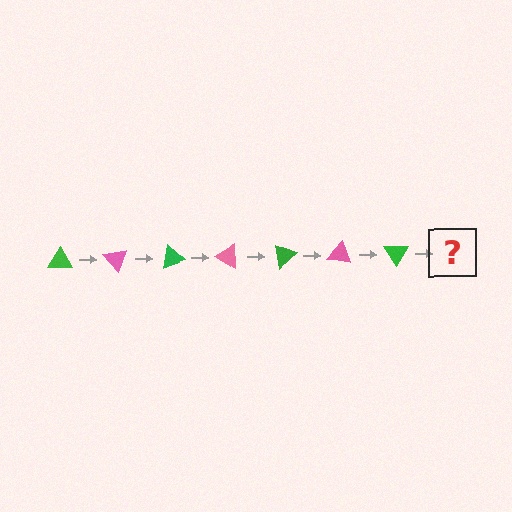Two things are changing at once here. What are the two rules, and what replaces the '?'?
The two rules are that it rotates 50 degrees each step and the color cycles through green and pink. The '?' should be a pink triangle, rotated 350 degrees from the start.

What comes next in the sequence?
The next element should be a pink triangle, rotated 350 degrees from the start.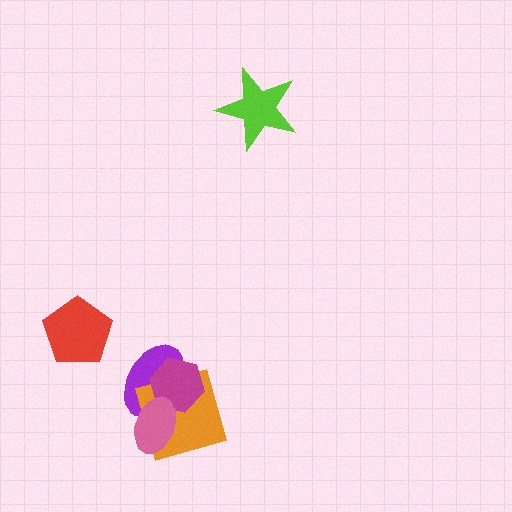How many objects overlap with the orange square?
3 objects overlap with the orange square.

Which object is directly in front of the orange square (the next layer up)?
The magenta hexagon is directly in front of the orange square.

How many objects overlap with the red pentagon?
0 objects overlap with the red pentagon.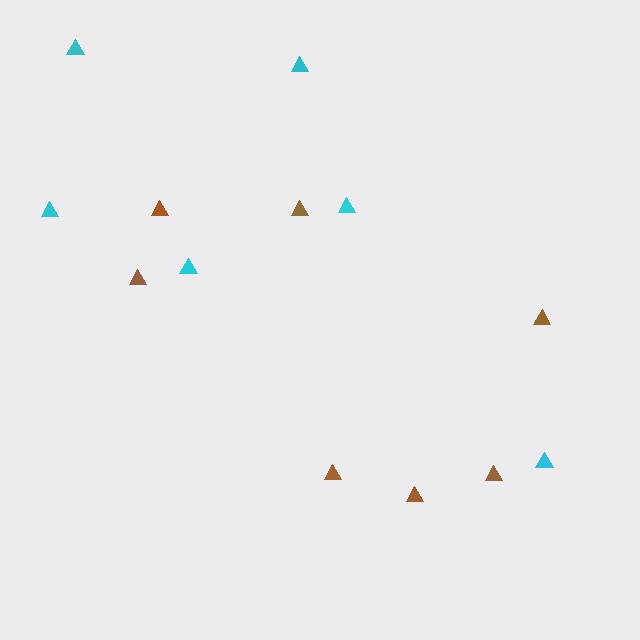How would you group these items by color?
There are 2 groups: one group of cyan triangles (6) and one group of brown triangles (7).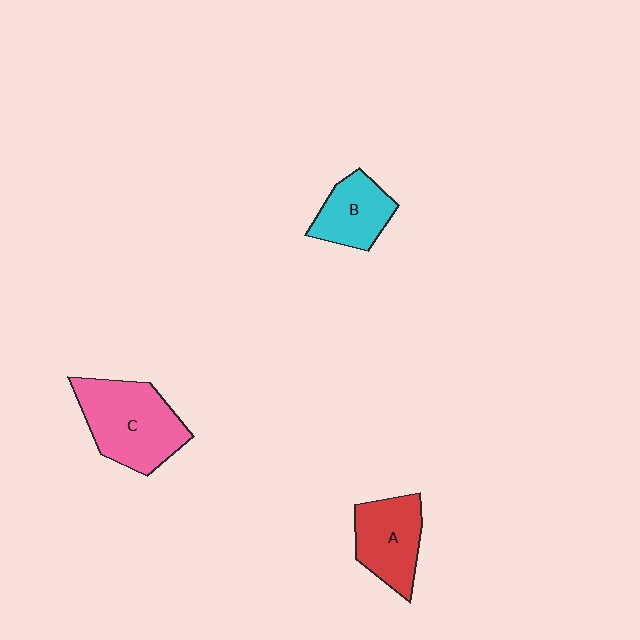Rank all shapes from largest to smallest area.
From largest to smallest: C (pink), A (red), B (cyan).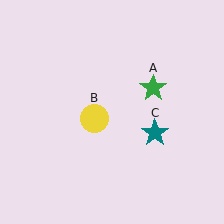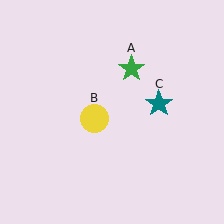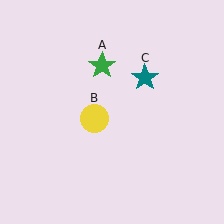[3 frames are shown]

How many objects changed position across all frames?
2 objects changed position: green star (object A), teal star (object C).